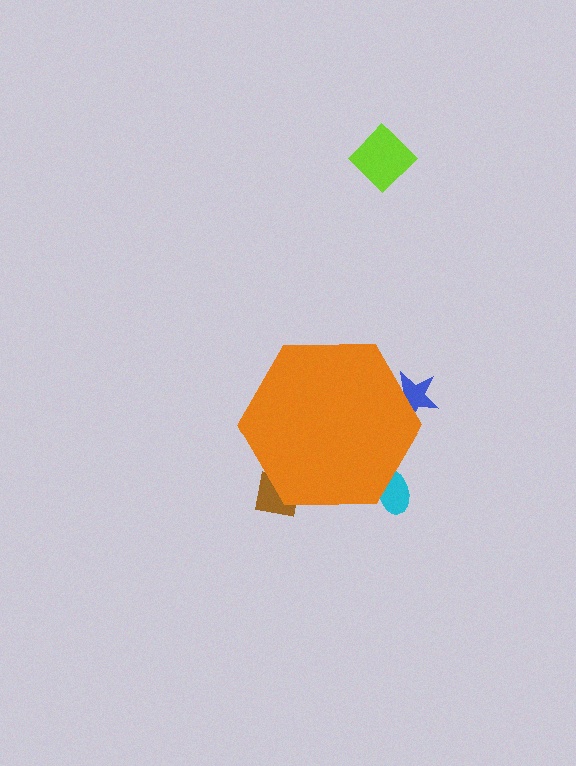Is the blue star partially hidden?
Yes, the blue star is partially hidden behind the orange hexagon.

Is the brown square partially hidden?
Yes, the brown square is partially hidden behind the orange hexagon.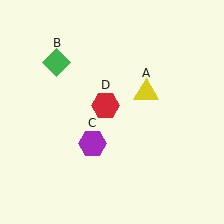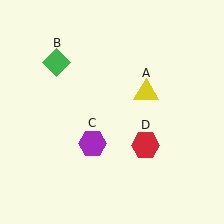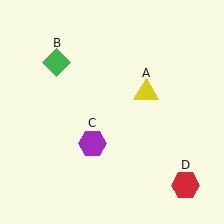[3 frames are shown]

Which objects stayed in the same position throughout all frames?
Yellow triangle (object A) and green diamond (object B) and purple hexagon (object C) remained stationary.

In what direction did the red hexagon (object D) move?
The red hexagon (object D) moved down and to the right.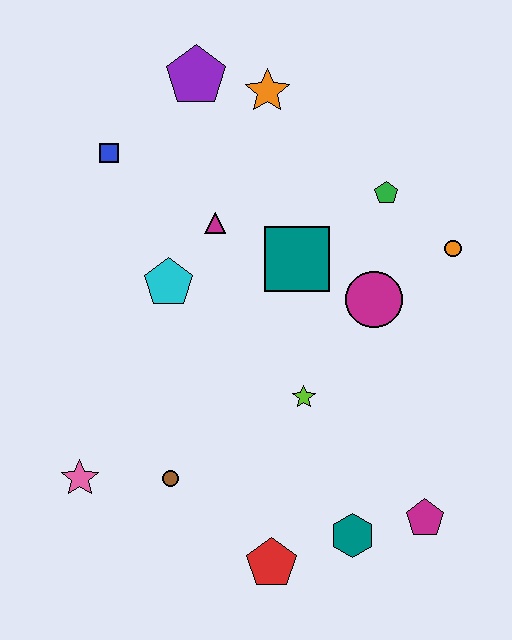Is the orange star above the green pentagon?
Yes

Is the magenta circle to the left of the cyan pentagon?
No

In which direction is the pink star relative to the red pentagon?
The pink star is to the left of the red pentagon.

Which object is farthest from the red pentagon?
The purple pentagon is farthest from the red pentagon.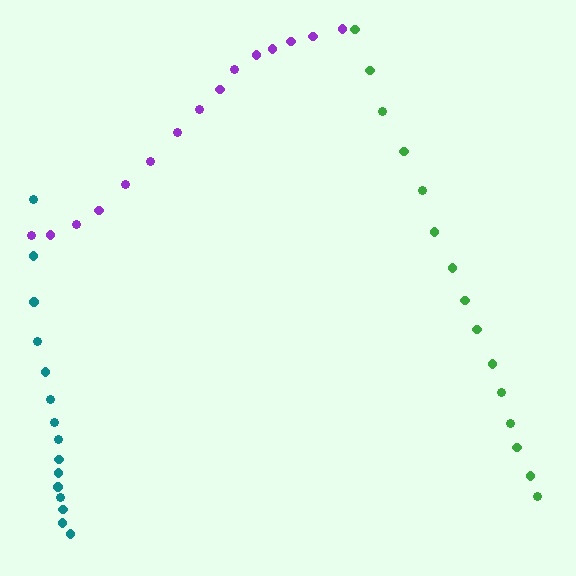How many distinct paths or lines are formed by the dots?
There are 3 distinct paths.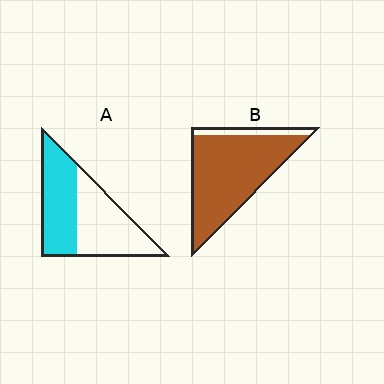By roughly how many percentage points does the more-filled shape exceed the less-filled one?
By roughly 40 percentage points (B over A).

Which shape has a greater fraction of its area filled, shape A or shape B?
Shape B.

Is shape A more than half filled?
Roughly half.